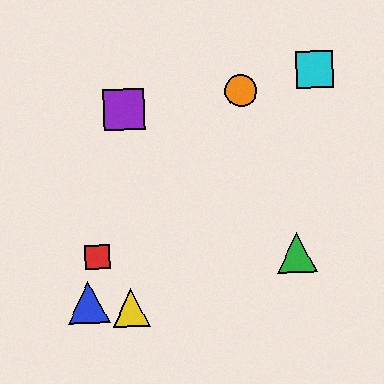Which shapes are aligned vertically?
The yellow triangle, the purple square are aligned vertically.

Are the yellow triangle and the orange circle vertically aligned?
No, the yellow triangle is at x≈131 and the orange circle is at x≈241.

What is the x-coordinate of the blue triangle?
The blue triangle is at x≈89.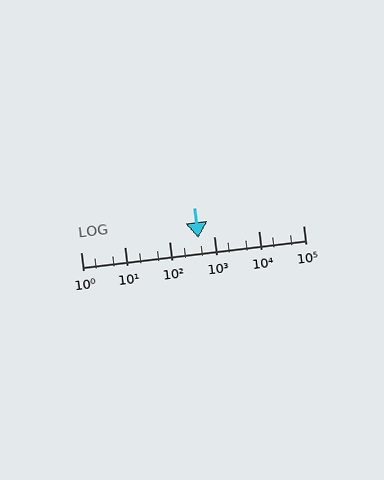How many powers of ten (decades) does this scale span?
The scale spans 5 decades, from 1 to 100000.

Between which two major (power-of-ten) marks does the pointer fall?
The pointer is between 100 and 1000.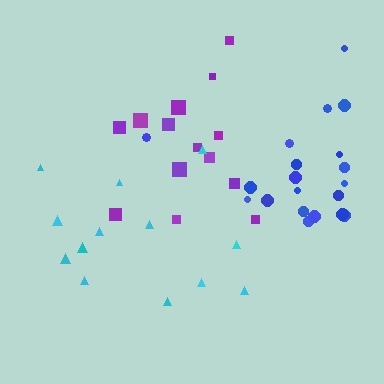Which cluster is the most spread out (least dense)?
Cyan.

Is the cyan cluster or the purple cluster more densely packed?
Purple.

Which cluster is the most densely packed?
Purple.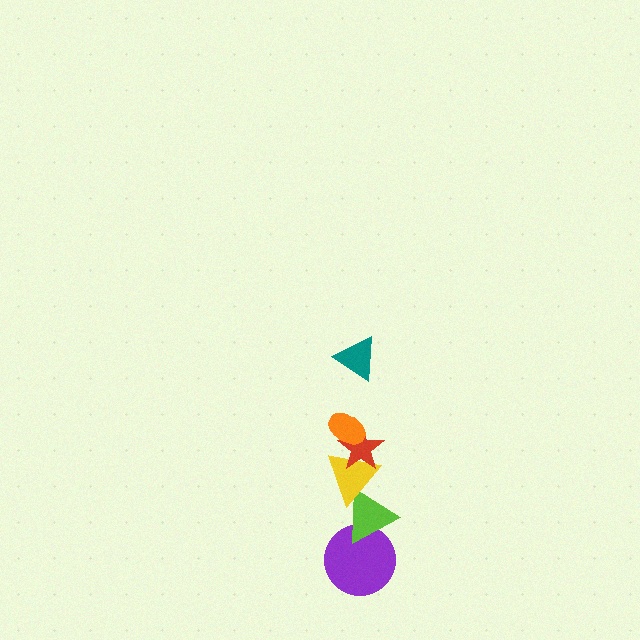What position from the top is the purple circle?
The purple circle is 6th from the top.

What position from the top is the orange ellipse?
The orange ellipse is 2nd from the top.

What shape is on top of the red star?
The orange ellipse is on top of the red star.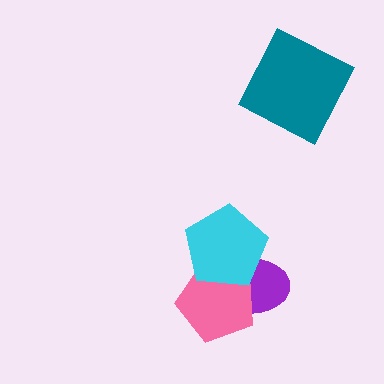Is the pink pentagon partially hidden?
Yes, it is partially covered by another shape.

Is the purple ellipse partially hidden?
Yes, it is partially covered by another shape.